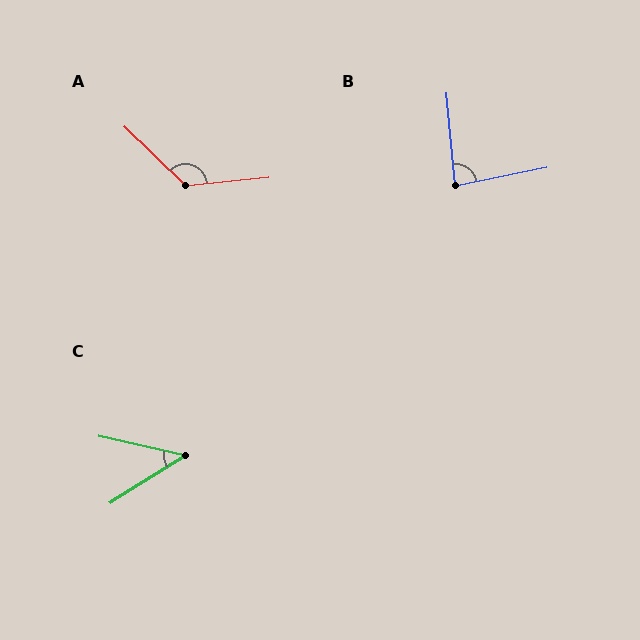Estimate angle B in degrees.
Approximately 84 degrees.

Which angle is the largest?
A, at approximately 130 degrees.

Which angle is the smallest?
C, at approximately 45 degrees.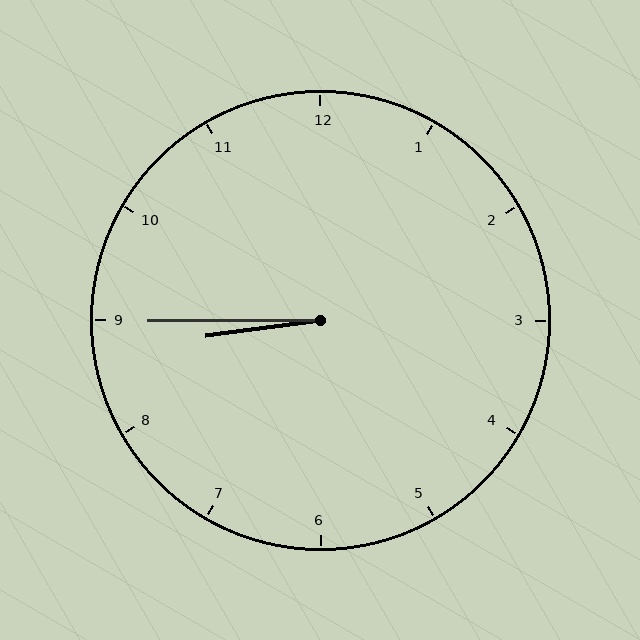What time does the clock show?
8:45.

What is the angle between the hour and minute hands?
Approximately 8 degrees.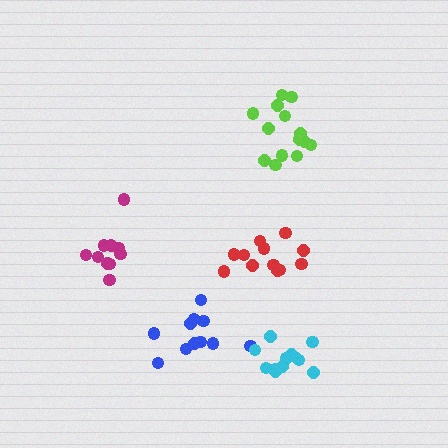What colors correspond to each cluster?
The clusters are colored: red, magenta, blue, cyan, lime.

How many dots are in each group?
Group 1: 12 dots, Group 2: 10 dots, Group 3: 11 dots, Group 4: 12 dots, Group 5: 14 dots (59 total).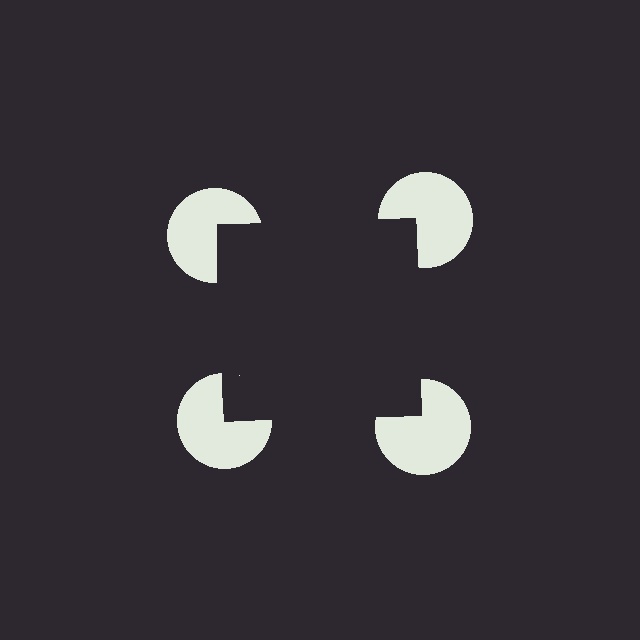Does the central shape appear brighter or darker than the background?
It typically appears slightly darker than the background, even though no actual brightness change is drawn.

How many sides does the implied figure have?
4 sides.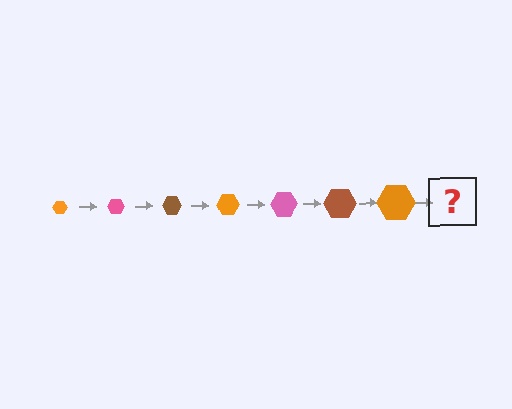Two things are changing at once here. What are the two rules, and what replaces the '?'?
The two rules are that the hexagon grows larger each step and the color cycles through orange, pink, and brown. The '?' should be a pink hexagon, larger than the previous one.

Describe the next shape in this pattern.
It should be a pink hexagon, larger than the previous one.